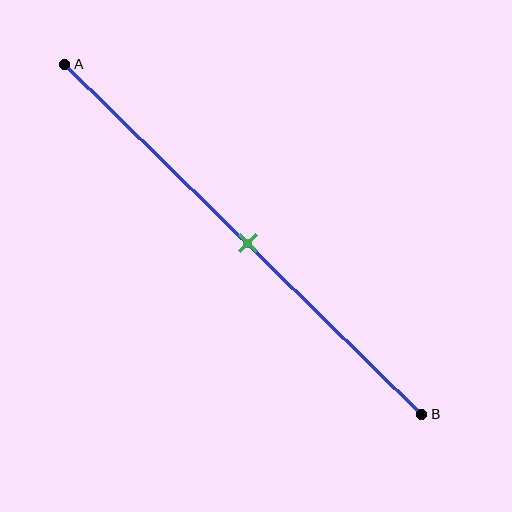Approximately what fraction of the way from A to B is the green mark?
The green mark is approximately 50% of the way from A to B.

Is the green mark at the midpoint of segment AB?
Yes, the mark is approximately at the midpoint.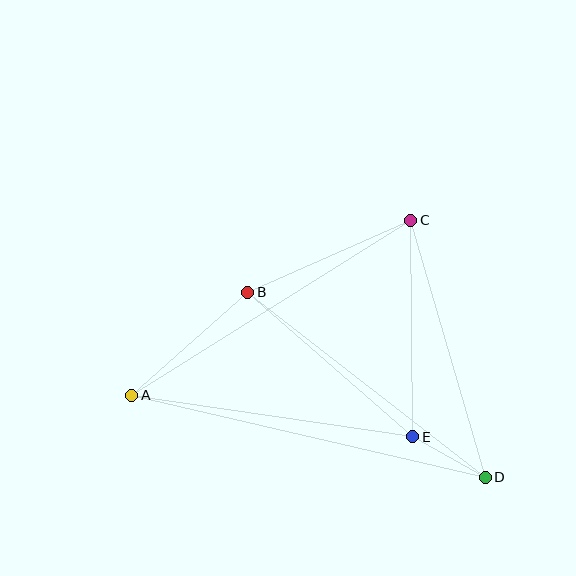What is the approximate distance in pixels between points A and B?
The distance between A and B is approximately 155 pixels.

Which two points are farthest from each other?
Points A and D are farthest from each other.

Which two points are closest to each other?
Points D and E are closest to each other.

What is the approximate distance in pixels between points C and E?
The distance between C and E is approximately 217 pixels.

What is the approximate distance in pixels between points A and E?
The distance between A and E is approximately 284 pixels.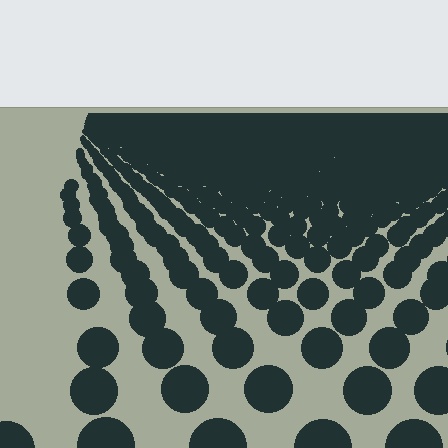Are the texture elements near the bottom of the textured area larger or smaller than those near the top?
Larger. Near the bottom, elements are closer to the viewer and appear at a bigger on-screen size.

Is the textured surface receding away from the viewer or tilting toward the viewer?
The surface is receding away from the viewer. Texture elements get smaller and denser toward the top.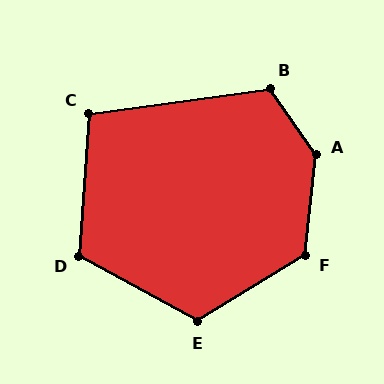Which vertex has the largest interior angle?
A, at approximately 139 degrees.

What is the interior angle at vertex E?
Approximately 119 degrees (obtuse).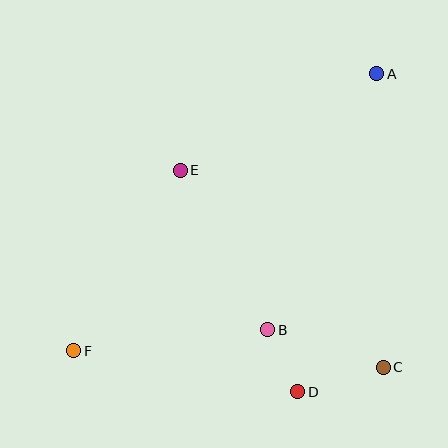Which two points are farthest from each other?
Points A and F are farthest from each other.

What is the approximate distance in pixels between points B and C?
The distance between B and C is approximately 122 pixels.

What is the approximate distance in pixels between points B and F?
The distance between B and F is approximately 195 pixels.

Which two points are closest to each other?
Points B and D are closest to each other.